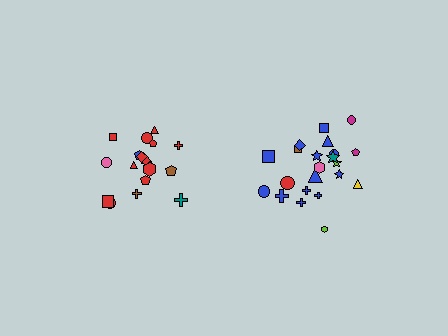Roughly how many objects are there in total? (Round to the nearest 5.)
Roughly 40 objects in total.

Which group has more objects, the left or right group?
The right group.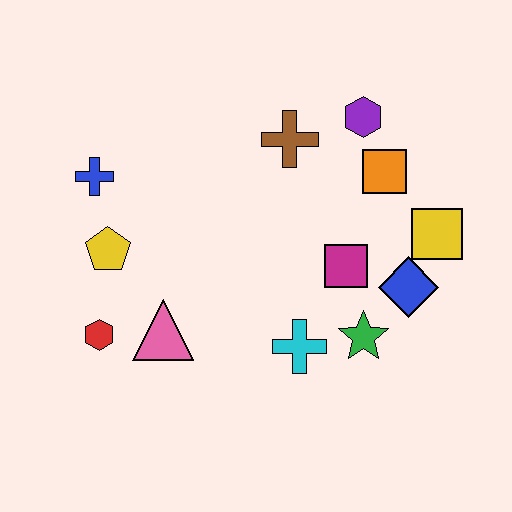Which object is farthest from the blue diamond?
The blue cross is farthest from the blue diamond.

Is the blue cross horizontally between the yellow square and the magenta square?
No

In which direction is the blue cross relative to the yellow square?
The blue cross is to the left of the yellow square.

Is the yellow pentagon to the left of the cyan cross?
Yes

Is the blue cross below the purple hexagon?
Yes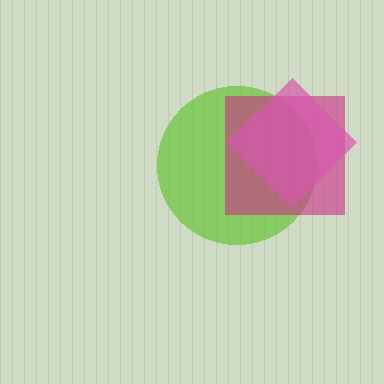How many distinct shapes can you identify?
There are 3 distinct shapes: a lime circle, a magenta square, a pink diamond.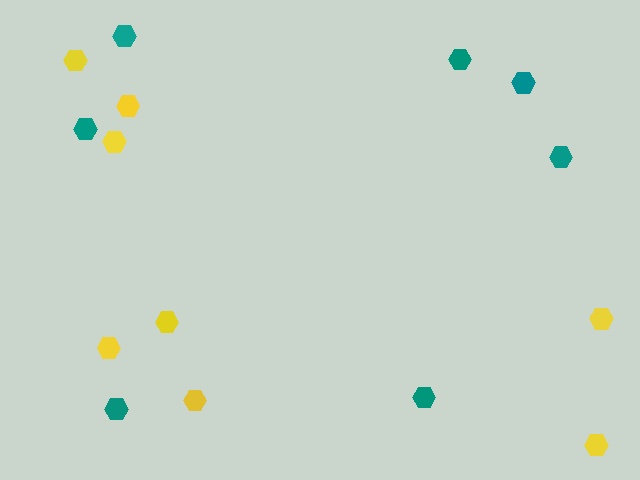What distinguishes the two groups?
There are 2 groups: one group of yellow hexagons (8) and one group of teal hexagons (7).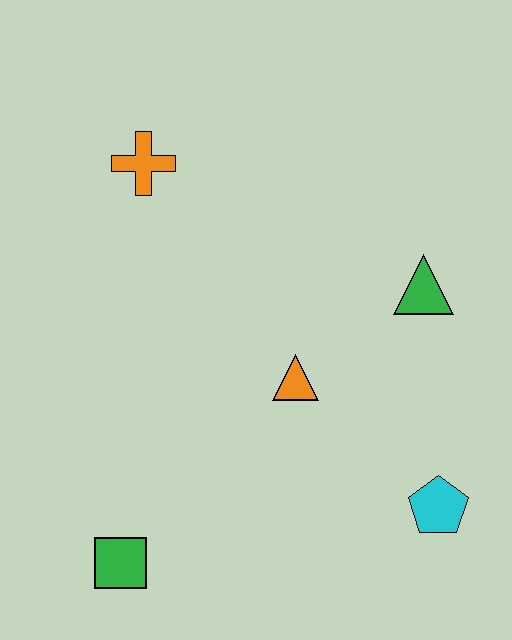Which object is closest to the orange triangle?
The green triangle is closest to the orange triangle.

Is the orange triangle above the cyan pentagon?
Yes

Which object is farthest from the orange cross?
The cyan pentagon is farthest from the orange cross.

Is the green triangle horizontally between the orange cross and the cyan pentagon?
Yes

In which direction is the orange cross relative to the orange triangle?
The orange cross is above the orange triangle.